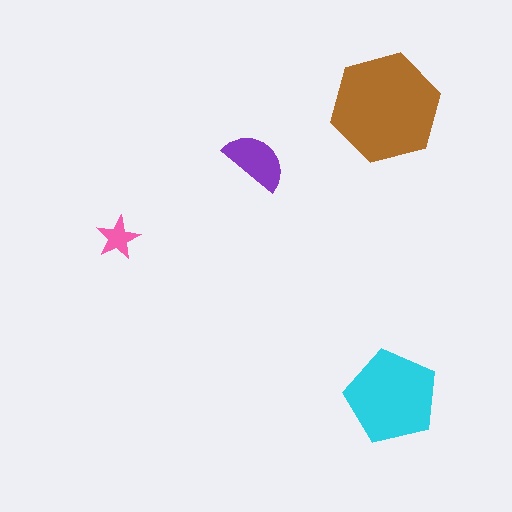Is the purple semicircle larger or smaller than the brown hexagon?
Smaller.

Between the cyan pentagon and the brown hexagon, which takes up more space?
The brown hexagon.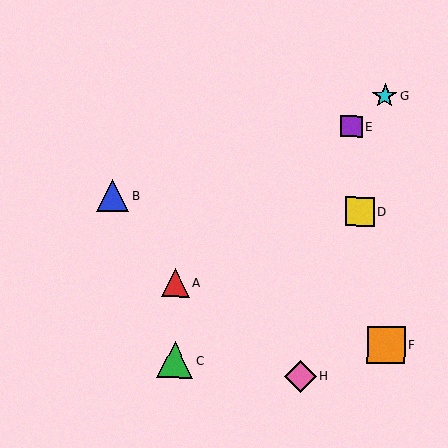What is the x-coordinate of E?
Object E is at x≈352.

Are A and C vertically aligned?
Yes, both are at x≈176.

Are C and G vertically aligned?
No, C is at x≈175 and G is at x≈385.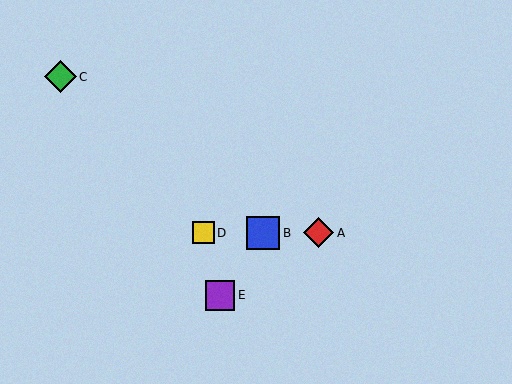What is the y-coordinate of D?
Object D is at y≈233.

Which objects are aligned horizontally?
Objects A, B, D are aligned horizontally.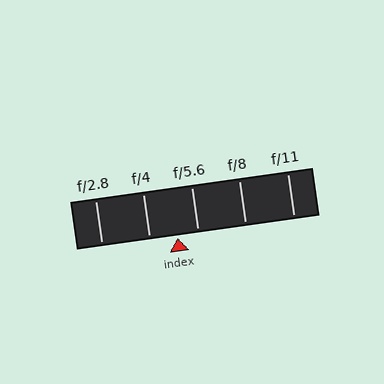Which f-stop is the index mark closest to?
The index mark is closest to f/5.6.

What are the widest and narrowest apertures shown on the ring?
The widest aperture shown is f/2.8 and the narrowest is f/11.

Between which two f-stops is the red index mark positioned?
The index mark is between f/4 and f/5.6.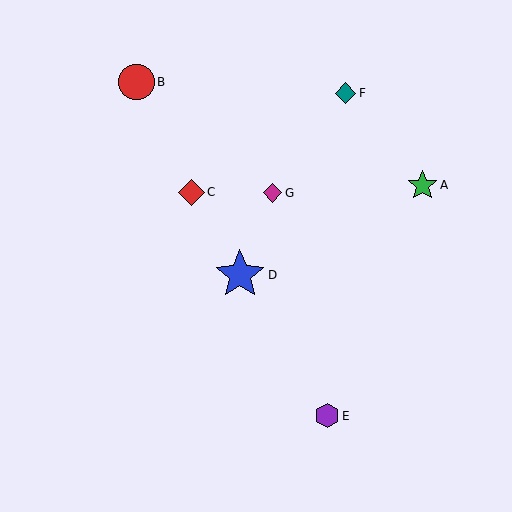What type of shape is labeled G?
Shape G is a magenta diamond.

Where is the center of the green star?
The center of the green star is at (423, 185).